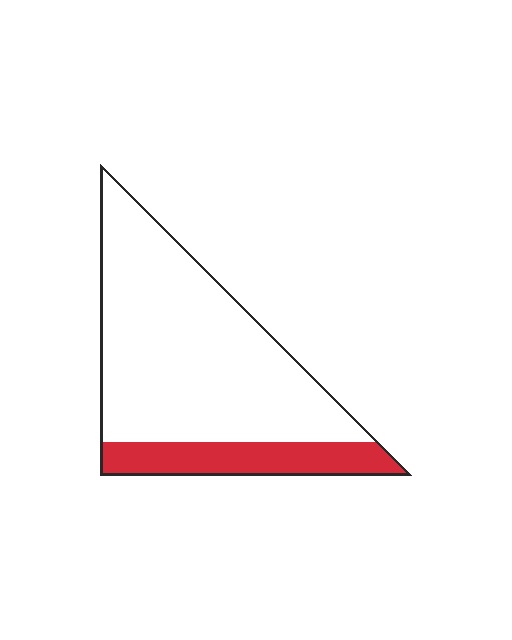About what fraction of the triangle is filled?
About one fifth (1/5).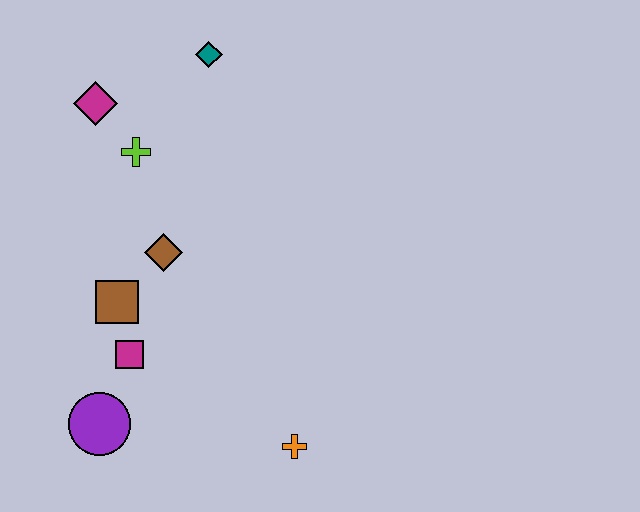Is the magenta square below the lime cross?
Yes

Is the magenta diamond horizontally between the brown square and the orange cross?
No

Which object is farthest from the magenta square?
The teal diamond is farthest from the magenta square.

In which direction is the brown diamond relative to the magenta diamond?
The brown diamond is below the magenta diamond.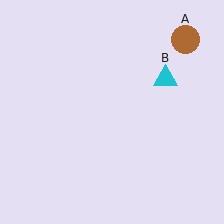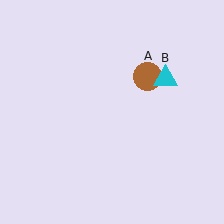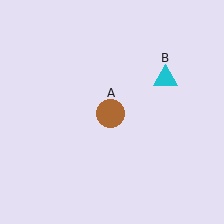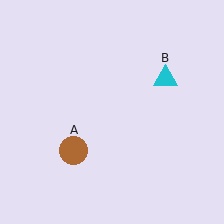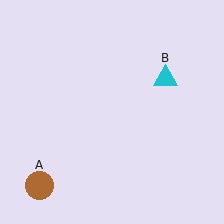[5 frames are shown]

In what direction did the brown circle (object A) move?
The brown circle (object A) moved down and to the left.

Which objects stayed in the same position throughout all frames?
Cyan triangle (object B) remained stationary.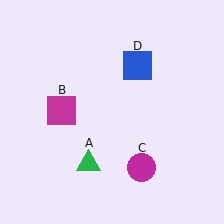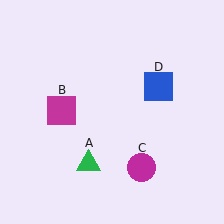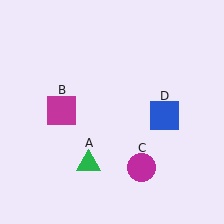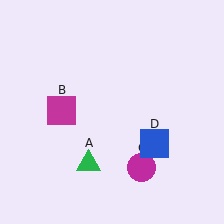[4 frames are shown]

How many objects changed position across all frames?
1 object changed position: blue square (object D).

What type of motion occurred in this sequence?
The blue square (object D) rotated clockwise around the center of the scene.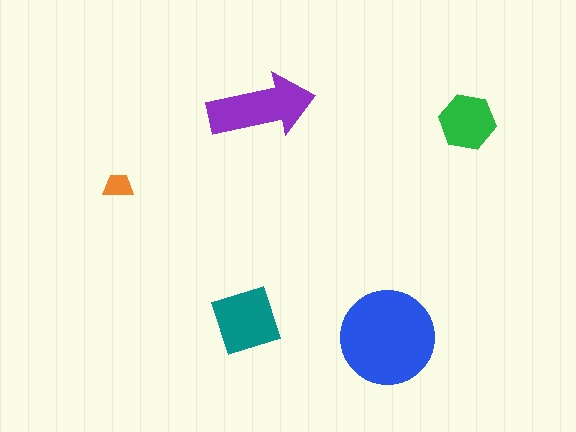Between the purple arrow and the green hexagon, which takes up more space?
The purple arrow.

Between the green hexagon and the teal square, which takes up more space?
The teal square.